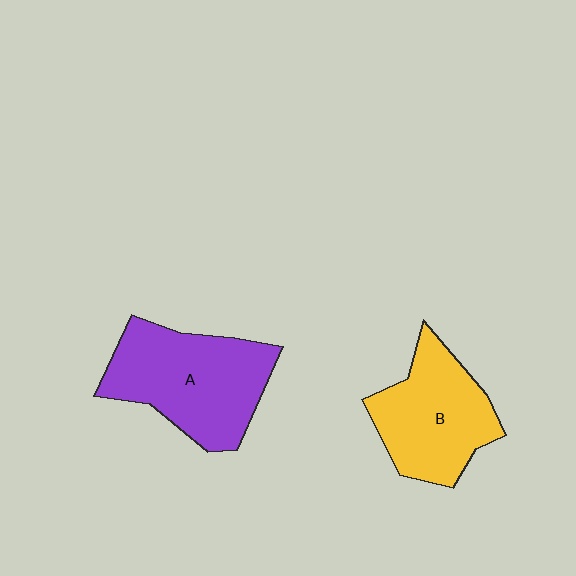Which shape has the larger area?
Shape A (purple).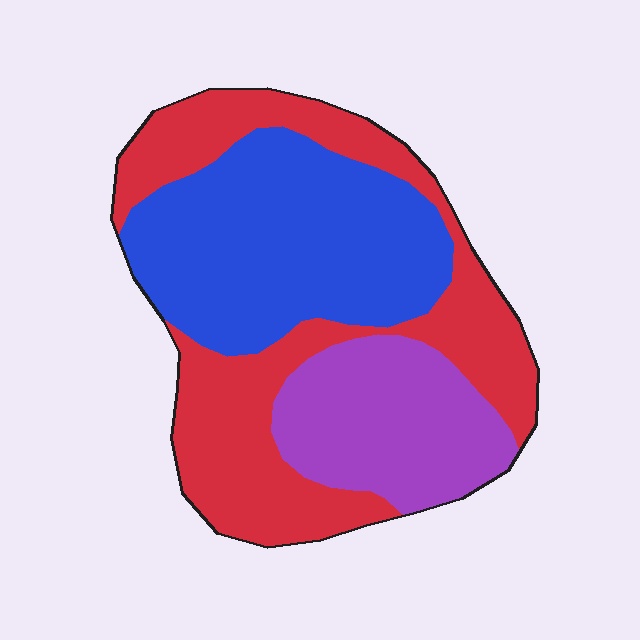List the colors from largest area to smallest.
From largest to smallest: red, blue, purple.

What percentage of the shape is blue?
Blue covers 37% of the shape.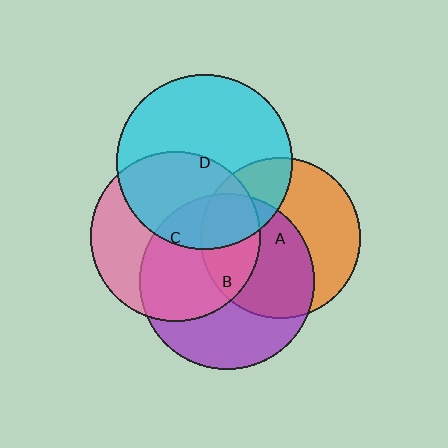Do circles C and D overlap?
Yes.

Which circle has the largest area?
Circle B (purple).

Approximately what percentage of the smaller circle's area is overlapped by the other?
Approximately 45%.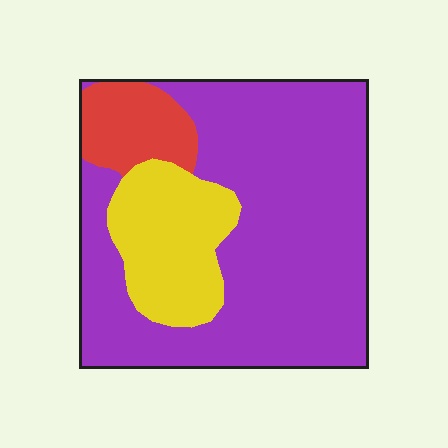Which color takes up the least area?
Red, at roughly 10%.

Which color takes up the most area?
Purple, at roughly 70%.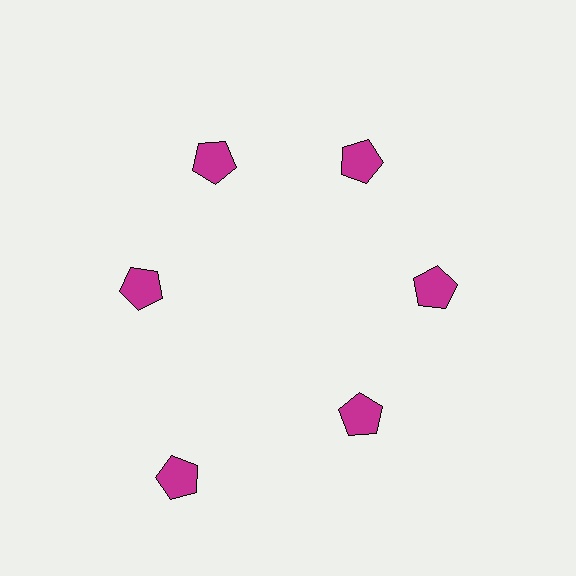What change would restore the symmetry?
The symmetry would be restored by moving it inward, back onto the ring so that all 6 pentagons sit at equal angles and equal distance from the center.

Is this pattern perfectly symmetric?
No. The 6 magenta pentagons are arranged in a ring, but one element near the 7 o'clock position is pushed outward from the center, breaking the 6-fold rotational symmetry.